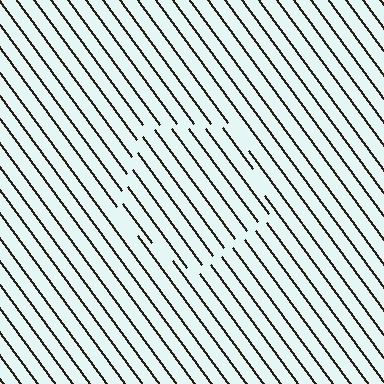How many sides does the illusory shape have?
5 sides — the line-ends trace a pentagon.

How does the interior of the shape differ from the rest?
The interior of the shape contains the same grating, shifted by half a period — the contour is defined by the phase discontinuity where line-ends from the inner and outer gratings abut.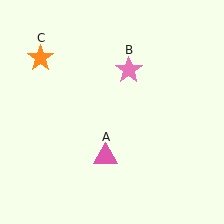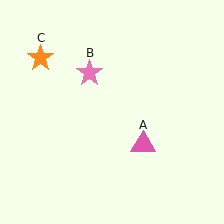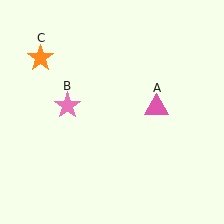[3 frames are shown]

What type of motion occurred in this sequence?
The pink triangle (object A), pink star (object B) rotated counterclockwise around the center of the scene.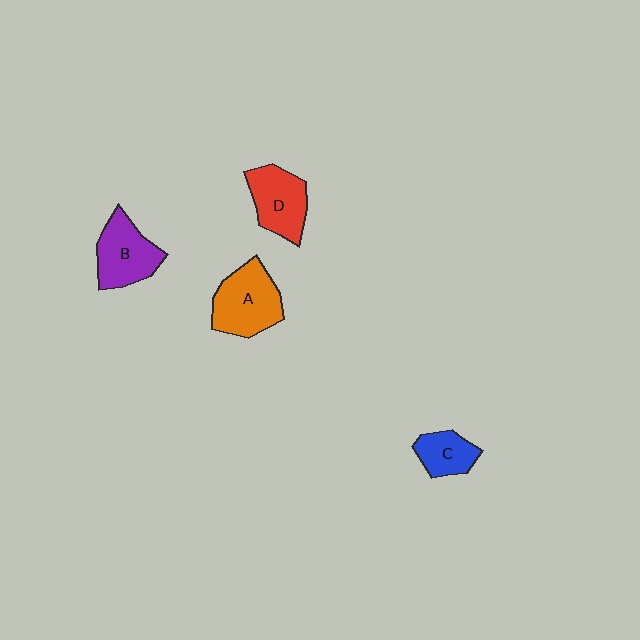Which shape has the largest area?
Shape A (orange).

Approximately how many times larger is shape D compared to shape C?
Approximately 1.5 times.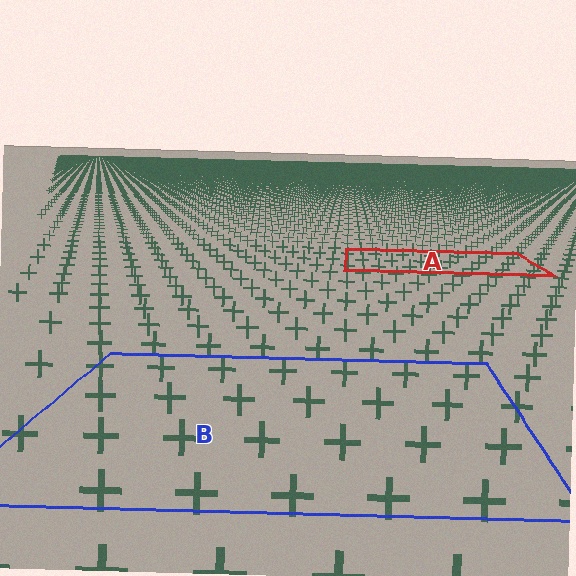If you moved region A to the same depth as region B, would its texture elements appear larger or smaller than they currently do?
They would appear larger. At a closer depth, the same texture elements are projected at a bigger on-screen size.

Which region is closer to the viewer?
Region B is closer. The texture elements there are larger and more spread out.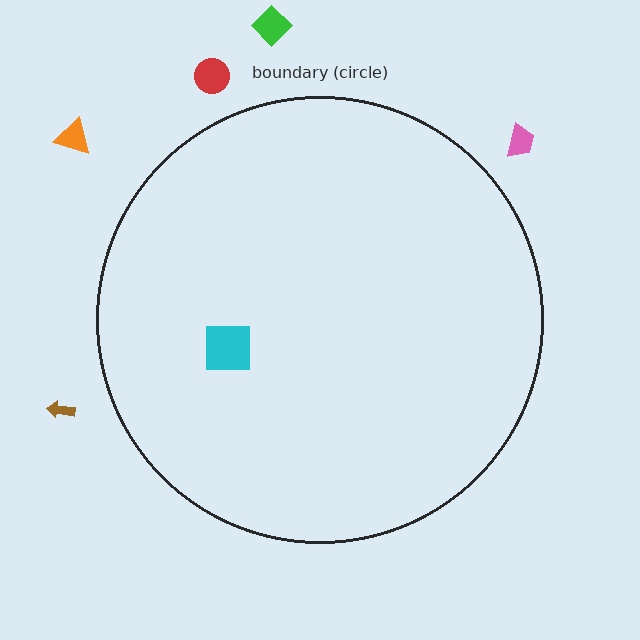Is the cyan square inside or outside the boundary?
Inside.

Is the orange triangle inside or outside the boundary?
Outside.